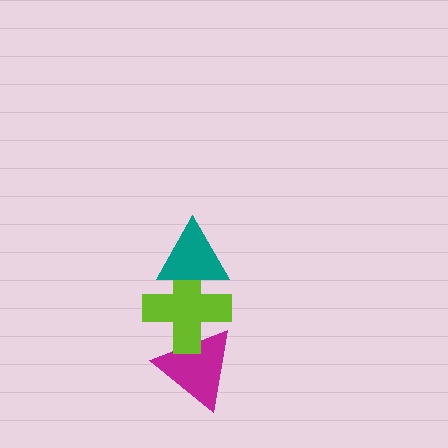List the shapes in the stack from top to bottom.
From top to bottom: the teal triangle, the lime cross, the magenta triangle.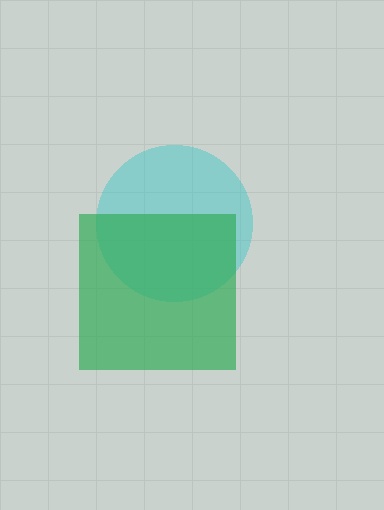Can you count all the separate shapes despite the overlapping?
Yes, there are 2 separate shapes.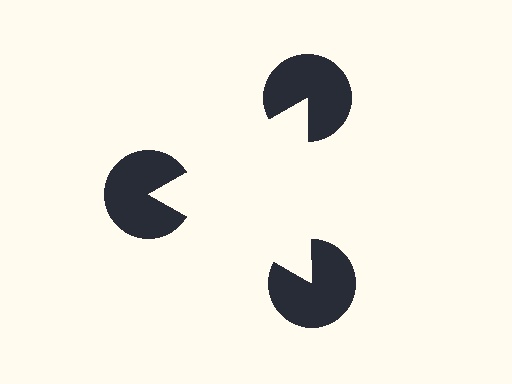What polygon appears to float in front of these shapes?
An illusory triangle — its edges are inferred from the aligned wedge cuts in the pac-man discs, not physically drawn.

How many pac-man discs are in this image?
There are 3 — one at each vertex of the illusory triangle.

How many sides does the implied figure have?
3 sides.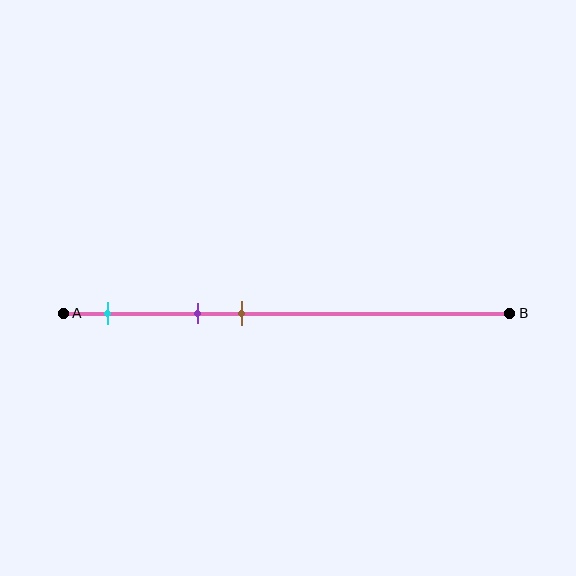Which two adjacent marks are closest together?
The purple and brown marks are the closest adjacent pair.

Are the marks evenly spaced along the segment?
Yes, the marks are approximately evenly spaced.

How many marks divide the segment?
There are 3 marks dividing the segment.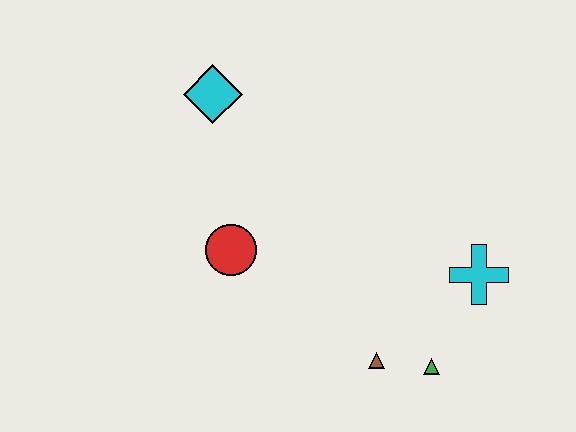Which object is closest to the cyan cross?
The green triangle is closest to the cyan cross.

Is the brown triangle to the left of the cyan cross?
Yes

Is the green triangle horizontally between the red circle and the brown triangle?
No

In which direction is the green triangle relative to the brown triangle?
The green triangle is to the right of the brown triangle.